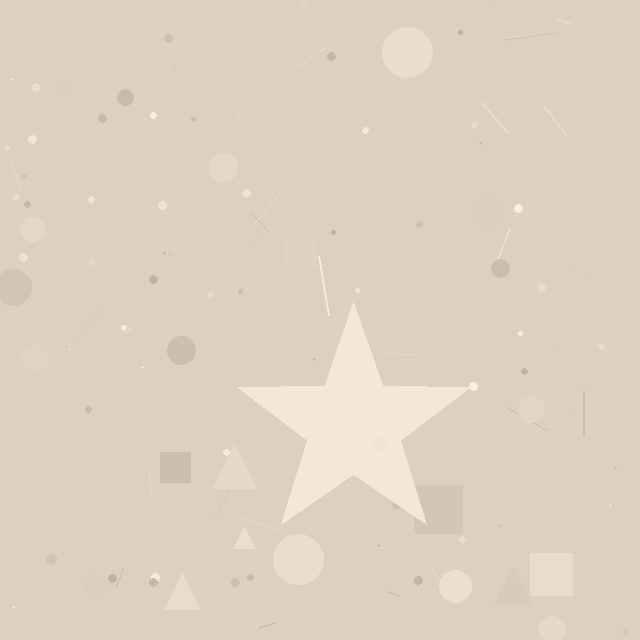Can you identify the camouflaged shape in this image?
The camouflaged shape is a star.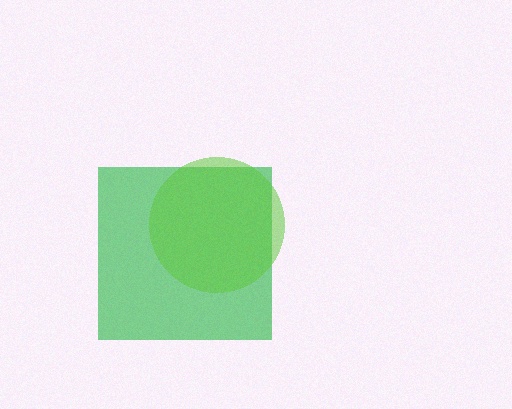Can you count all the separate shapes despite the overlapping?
Yes, there are 2 separate shapes.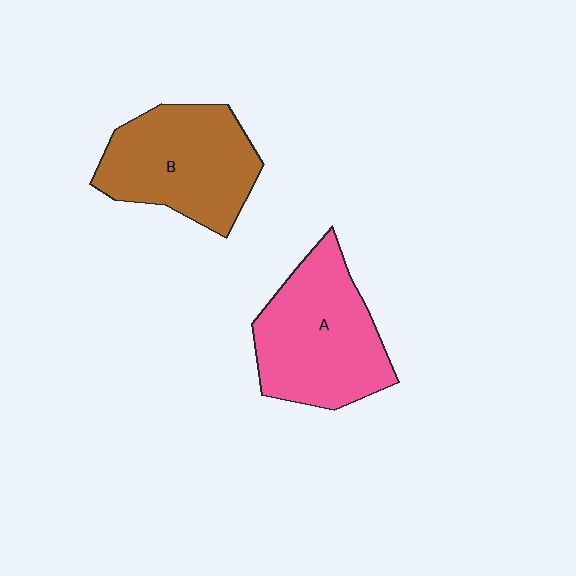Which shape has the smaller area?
Shape B (brown).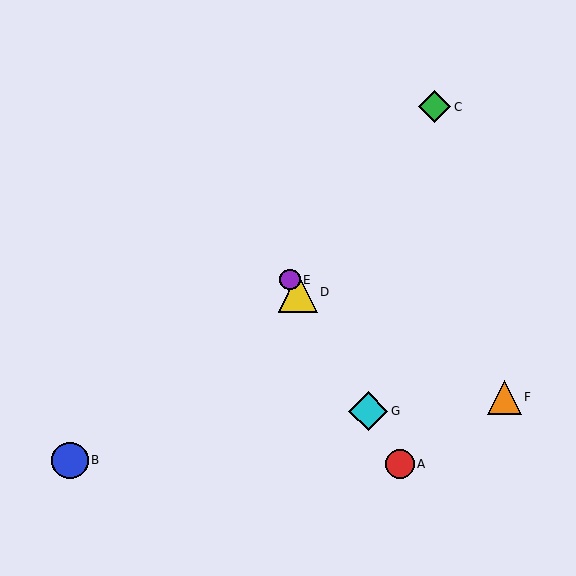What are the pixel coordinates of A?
Object A is at (400, 464).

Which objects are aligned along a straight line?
Objects A, D, E, G are aligned along a straight line.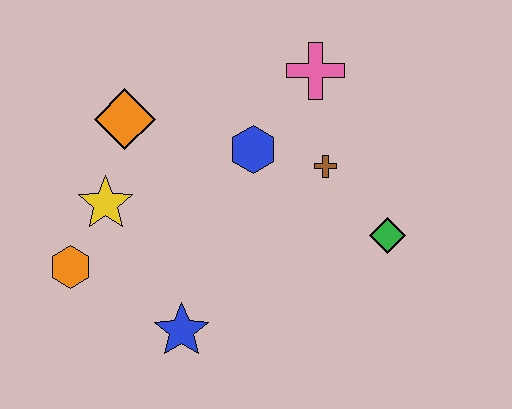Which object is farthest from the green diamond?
The orange hexagon is farthest from the green diamond.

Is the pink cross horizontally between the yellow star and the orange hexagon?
No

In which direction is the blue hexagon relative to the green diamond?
The blue hexagon is to the left of the green diamond.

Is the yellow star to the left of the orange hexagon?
No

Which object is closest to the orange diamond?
The yellow star is closest to the orange diamond.